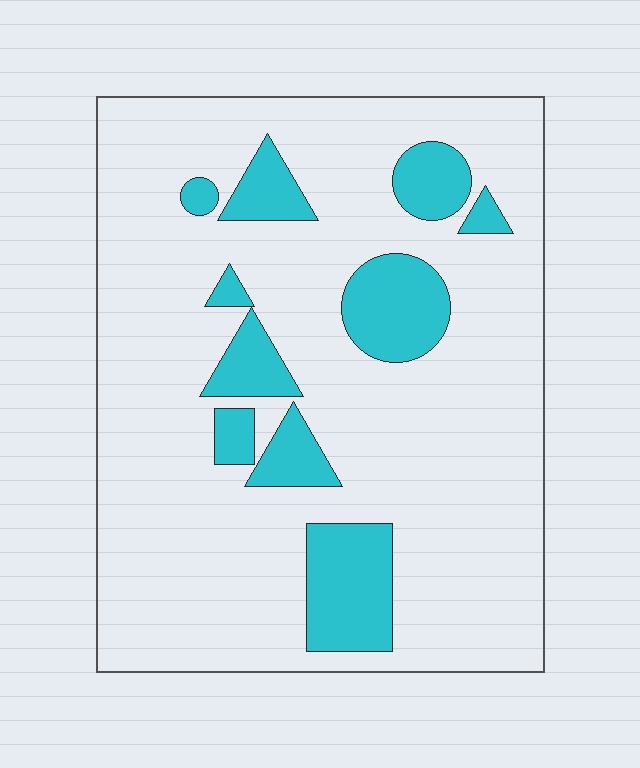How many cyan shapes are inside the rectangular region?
10.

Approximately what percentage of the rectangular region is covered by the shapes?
Approximately 20%.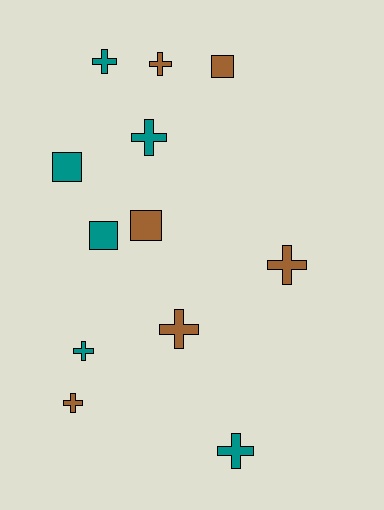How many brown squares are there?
There are 2 brown squares.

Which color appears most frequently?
Brown, with 6 objects.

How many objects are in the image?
There are 12 objects.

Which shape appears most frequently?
Cross, with 8 objects.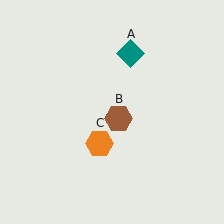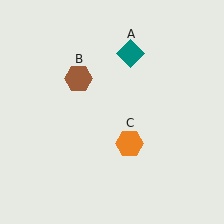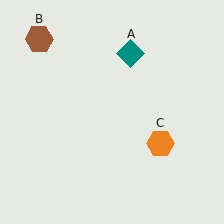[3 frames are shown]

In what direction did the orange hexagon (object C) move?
The orange hexagon (object C) moved right.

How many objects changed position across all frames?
2 objects changed position: brown hexagon (object B), orange hexagon (object C).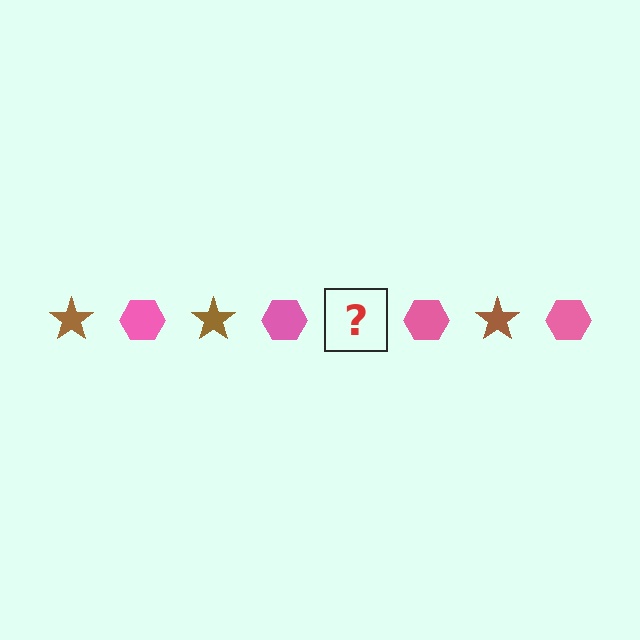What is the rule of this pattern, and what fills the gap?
The rule is that the pattern alternates between brown star and pink hexagon. The gap should be filled with a brown star.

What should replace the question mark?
The question mark should be replaced with a brown star.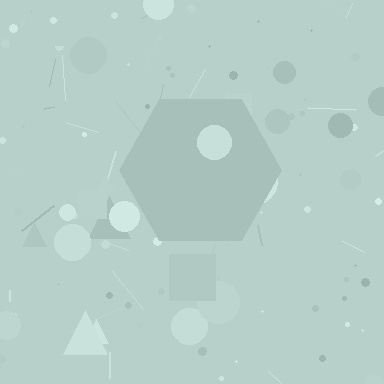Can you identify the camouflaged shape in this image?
The camouflaged shape is a hexagon.